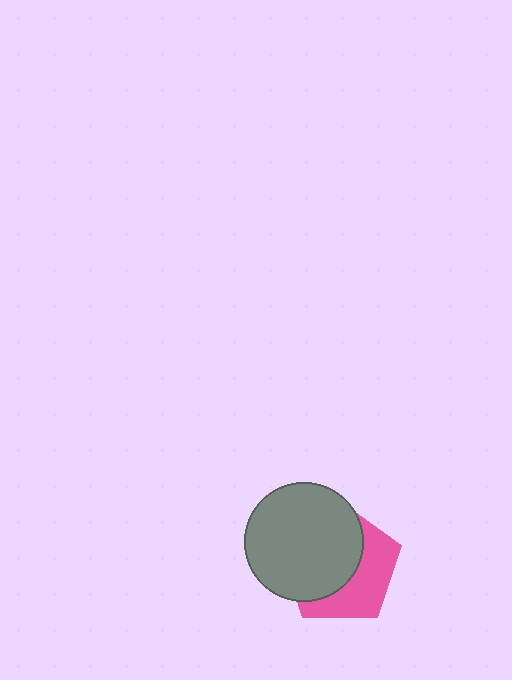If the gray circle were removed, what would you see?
You would see the complete pink pentagon.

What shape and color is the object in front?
The object in front is a gray circle.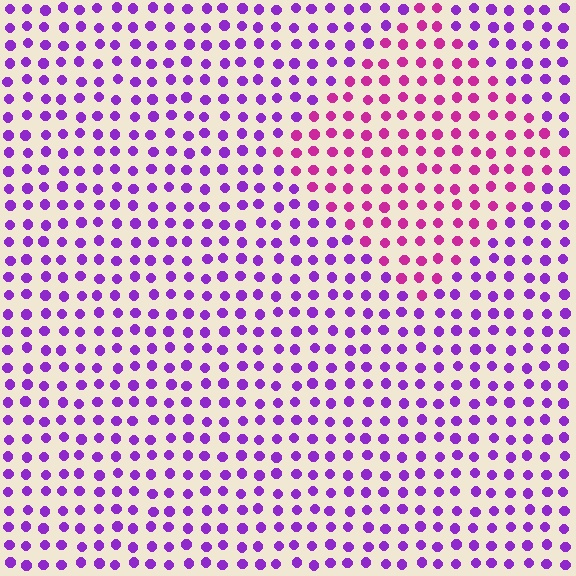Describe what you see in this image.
The image is filled with small purple elements in a uniform arrangement. A diamond-shaped region is visible where the elements are tinted to a slightly different hue, forming a subtle color boundary.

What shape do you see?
I see a diamond.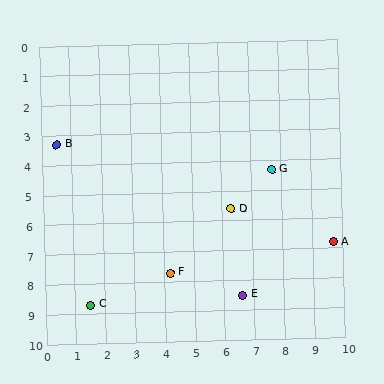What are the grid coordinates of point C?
Point C is at approximately (1.5, 8.7).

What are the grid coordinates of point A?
Point A is at approximately (9.7, 6.8).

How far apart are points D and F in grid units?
Points D and F are about 3.0 grid units apart.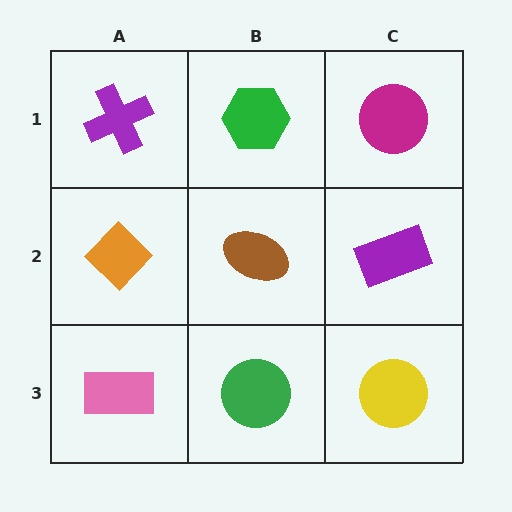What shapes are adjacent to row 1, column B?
A brown ellipse (row 2, column B), a purple cross (row 1, column A), a magenta circle (row 1, column C).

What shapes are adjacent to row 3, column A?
An orange diamond (row 2, column A), a green circle (row 3, column B).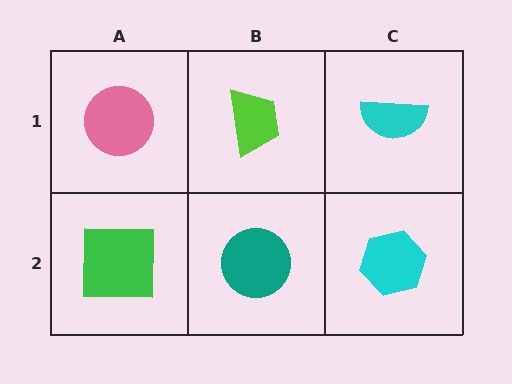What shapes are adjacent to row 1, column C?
A cyan hexagon (row 2, column C), a lime trapezoid (row 1, column B).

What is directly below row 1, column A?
A green square.